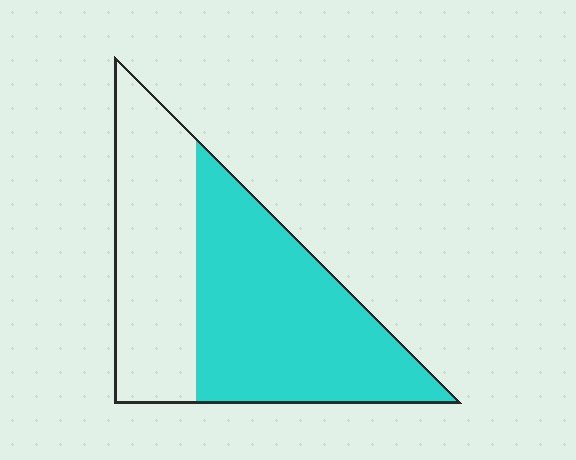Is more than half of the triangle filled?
Yes.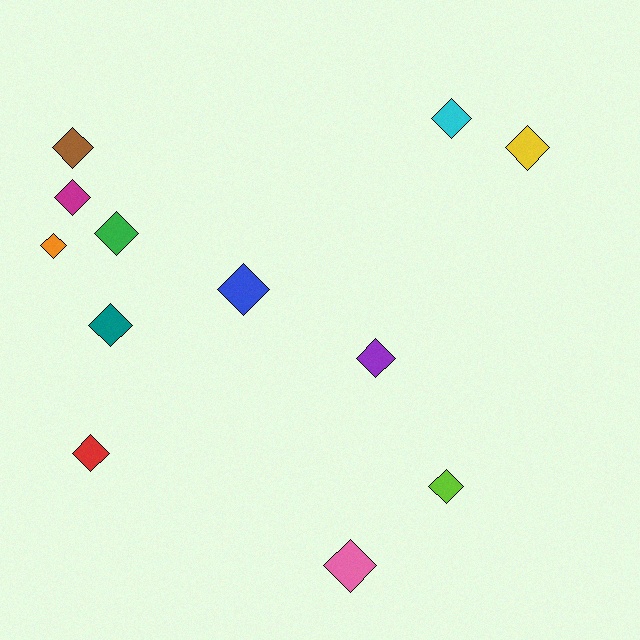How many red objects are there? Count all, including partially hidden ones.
There is 1 red object.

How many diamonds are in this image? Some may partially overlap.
There are 12 diamonds.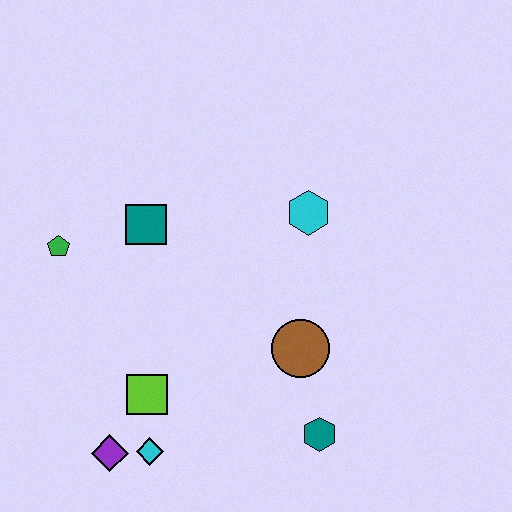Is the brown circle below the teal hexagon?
No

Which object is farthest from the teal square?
The teal hexagon is farthest from the teal square.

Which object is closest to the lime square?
The cyan diamond is closest to the lime square.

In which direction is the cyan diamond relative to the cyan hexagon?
The cyan diamond is below the cyan hexagon.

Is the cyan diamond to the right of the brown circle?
No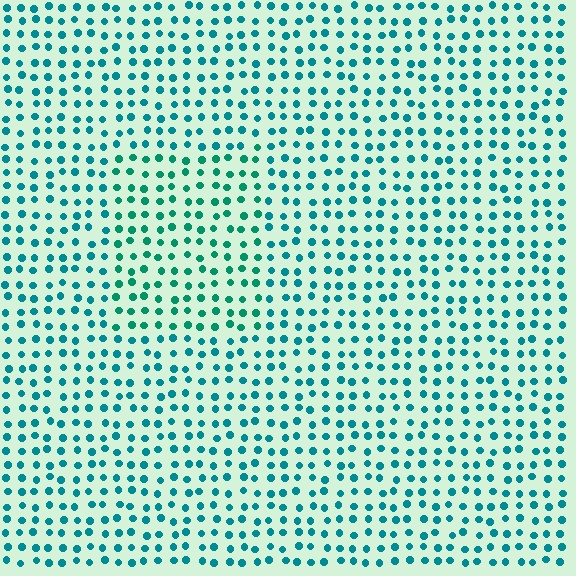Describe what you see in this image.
The image is filled with small teal elements in a uniform arrangement. A rectangle-shaped region is visible where the elements are tinted to a slightly different hue, forming a subtle color boundary.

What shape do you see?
I see a rectangle.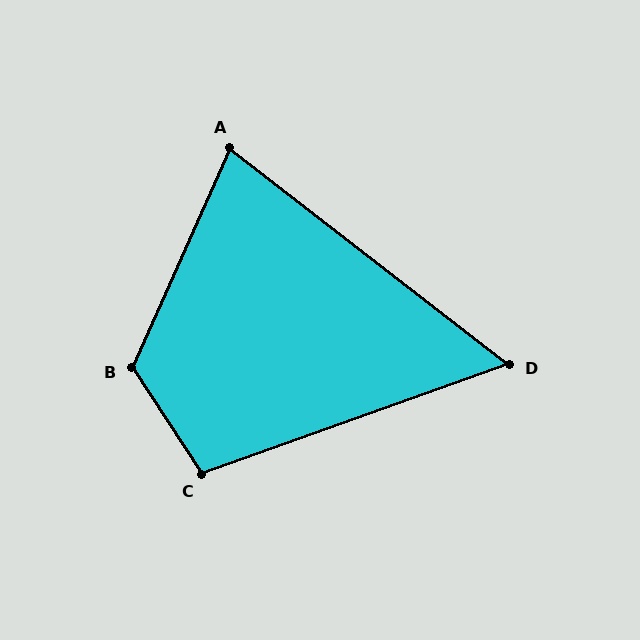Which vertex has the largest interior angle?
B, at approximately 123 degrees.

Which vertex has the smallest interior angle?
D, at approximately 57 degrees.